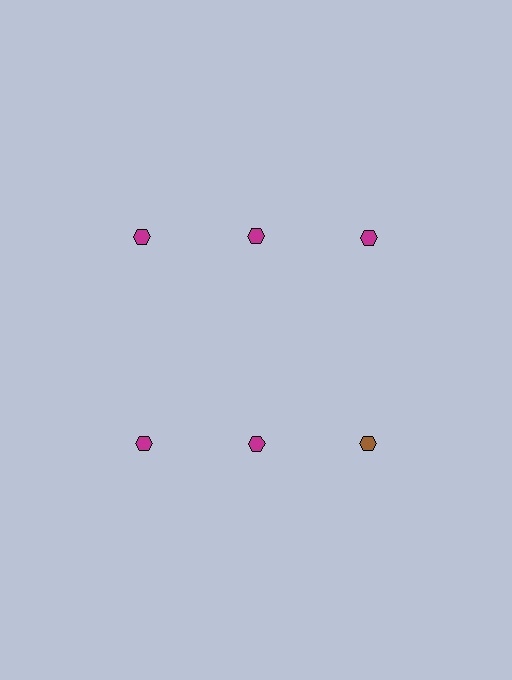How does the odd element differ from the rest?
It has a different color: brown instead of magenta.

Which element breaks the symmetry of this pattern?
The brown hexagon in the second row, center column breaks the symmetry. All other shapes are magenta hexagons.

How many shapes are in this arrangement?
There are 6 shapes arranged in a grid pattern.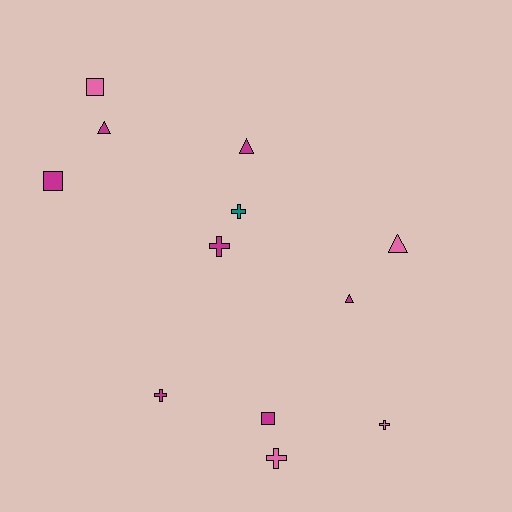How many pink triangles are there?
There is 1 pink triangle.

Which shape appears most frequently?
Cross, with 5 objects.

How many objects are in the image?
There are 12 objects.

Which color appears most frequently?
Magenta, with 7 objects.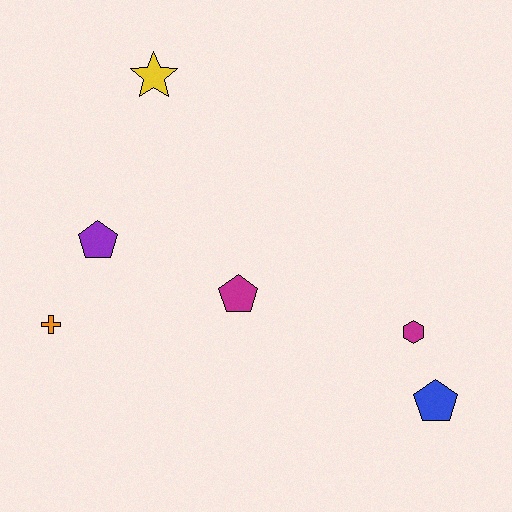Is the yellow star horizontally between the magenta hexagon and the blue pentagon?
No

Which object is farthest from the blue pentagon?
The yellow star is farthest from the blue pentagon.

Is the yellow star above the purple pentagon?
Yes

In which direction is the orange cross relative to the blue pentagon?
The orange cross is to the left of the blue pentagon.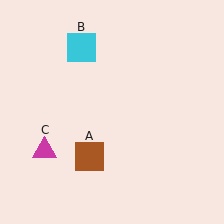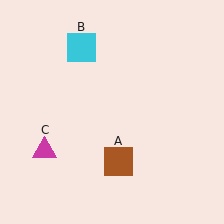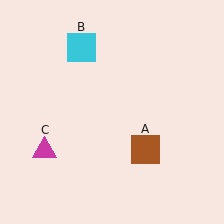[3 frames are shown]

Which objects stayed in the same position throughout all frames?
Cyan square (object B) and magenta triangle (object C) remained stationary.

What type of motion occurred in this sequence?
The brown square (object A) rotated counterclockwise around the center of the scene.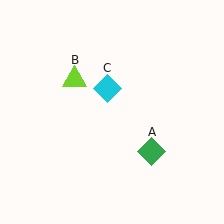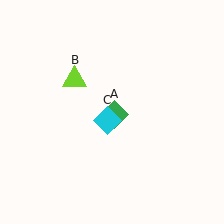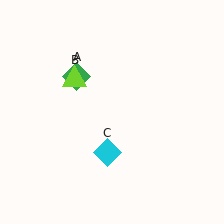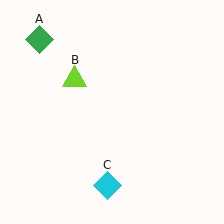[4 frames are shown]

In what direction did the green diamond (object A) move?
The green diamond (object A) moved up and to the left.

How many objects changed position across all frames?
2 objects changed position: green diamond (object A), cyan diamond (object C).